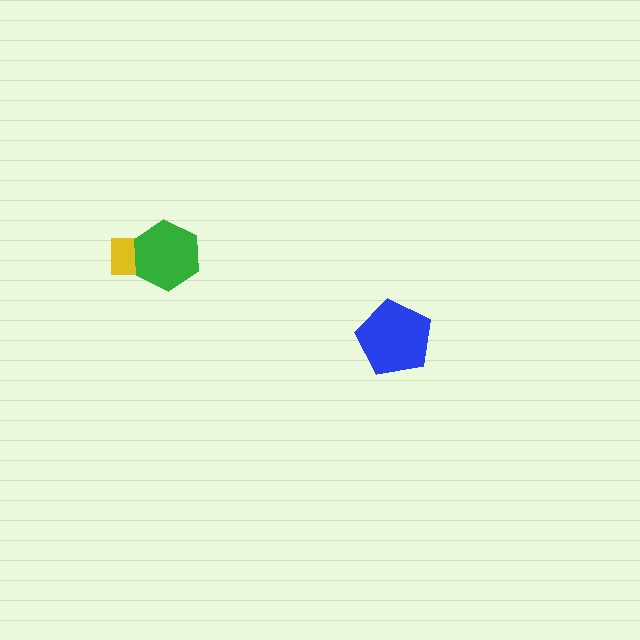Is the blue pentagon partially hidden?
No, no other shape covers it.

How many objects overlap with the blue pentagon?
0 objects overlap with the blue pentagon.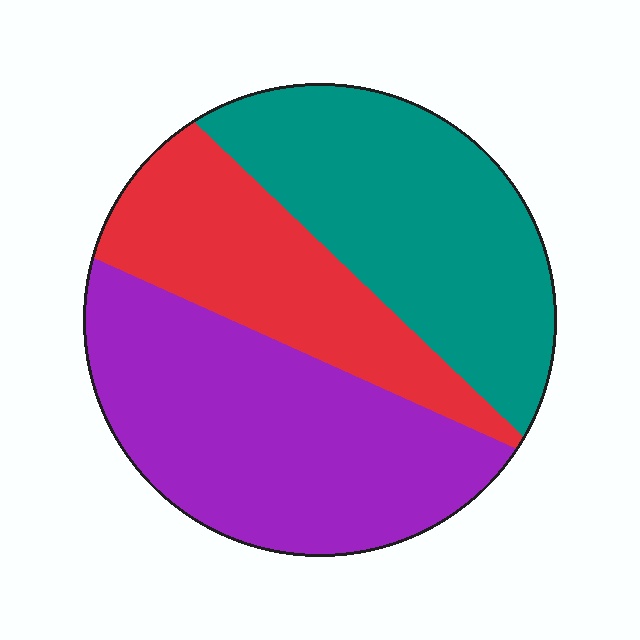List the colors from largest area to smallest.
From largest to smallest: purple, teal, red.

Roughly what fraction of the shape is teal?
Teal takes up about one third (1/3) of the shape.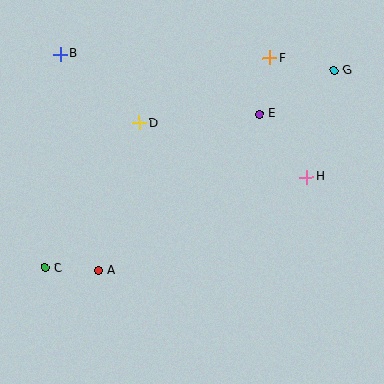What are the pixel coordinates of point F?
Point F is at (270, 58).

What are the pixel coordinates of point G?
Point G is at (334, 70).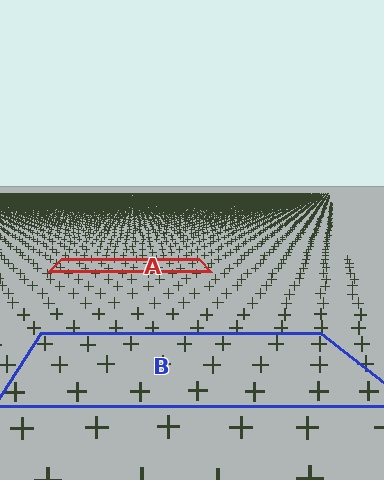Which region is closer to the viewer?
Region B is closer. The texture elements there are larger and more spread out.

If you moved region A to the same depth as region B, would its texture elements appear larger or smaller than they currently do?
They would appear larger. At a closer depth, the same texture elements are projected at a bigger on-screen size.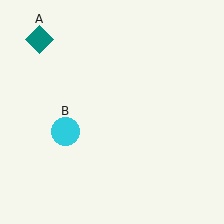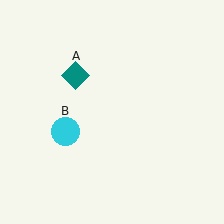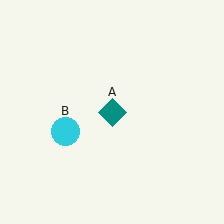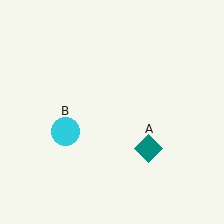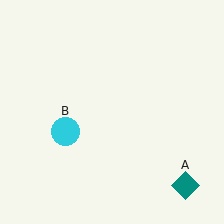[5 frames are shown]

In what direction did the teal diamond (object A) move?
The teal diamond (object A) moved down and to the right.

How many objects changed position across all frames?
1 object changed position: teal diamond (object A).